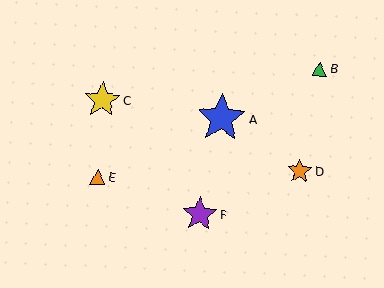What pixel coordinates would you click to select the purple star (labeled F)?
Click at (200, 214) to select the purple star F.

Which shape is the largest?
The blue star (labeled A) is the largest.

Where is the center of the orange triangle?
The center of the orange triangle is at (98, 177).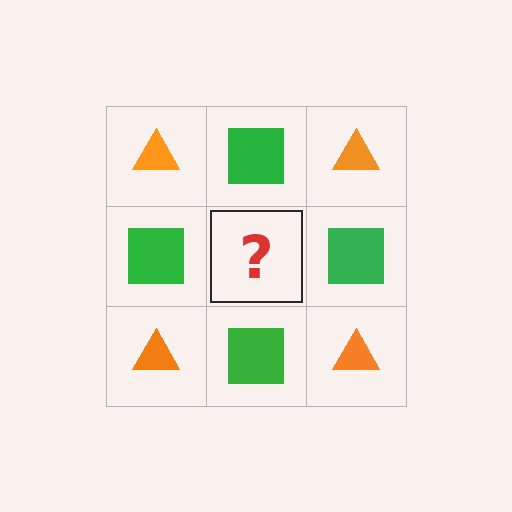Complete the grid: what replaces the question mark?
The question mark should be replaced with an orange triangle.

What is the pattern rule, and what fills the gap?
The rule is that it alternates orange triangle and green square in a checkerboard pattern. The gap should be filled with an orange triangle.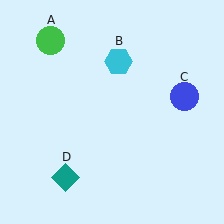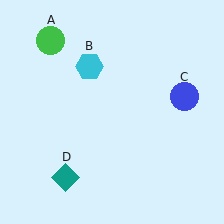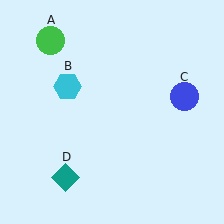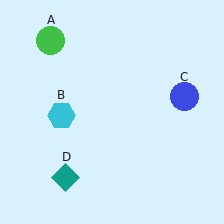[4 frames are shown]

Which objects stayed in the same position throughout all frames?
Green circle (object A) and blue circle (object C) and teal diamond (object D) remained stationary.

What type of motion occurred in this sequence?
The cyan hexagon (object B) rotated counterclockwise around the center of the scene.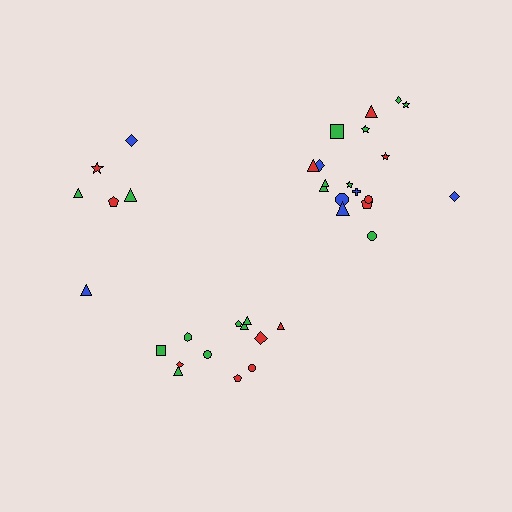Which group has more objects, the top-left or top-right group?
The top-right group.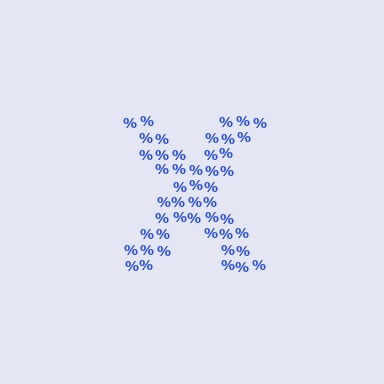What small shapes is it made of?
It is made of small percent signs.